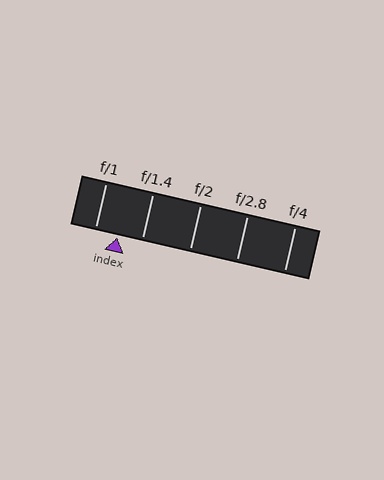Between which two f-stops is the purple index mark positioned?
The index mark is between f/1 and f/1.4.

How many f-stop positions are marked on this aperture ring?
There are 5 f-stop positions marked.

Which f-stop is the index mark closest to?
The index mark is closest to f/1.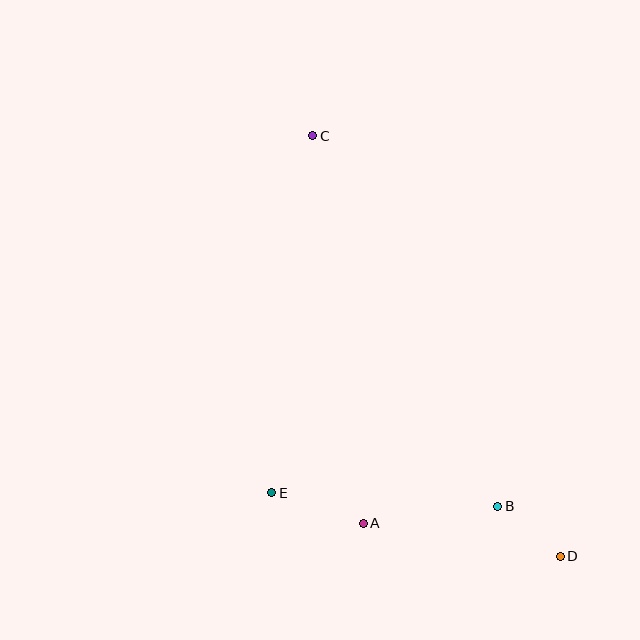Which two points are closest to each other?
Points B and D are closest to each other.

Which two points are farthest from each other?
Points C and D are farthest from each other.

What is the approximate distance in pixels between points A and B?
The distance between A and B is approximately 135 pixels.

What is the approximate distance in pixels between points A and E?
The distance between A and E is approximately 97 pixels.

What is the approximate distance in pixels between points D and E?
The distance between D and E is approximately 296 pixels.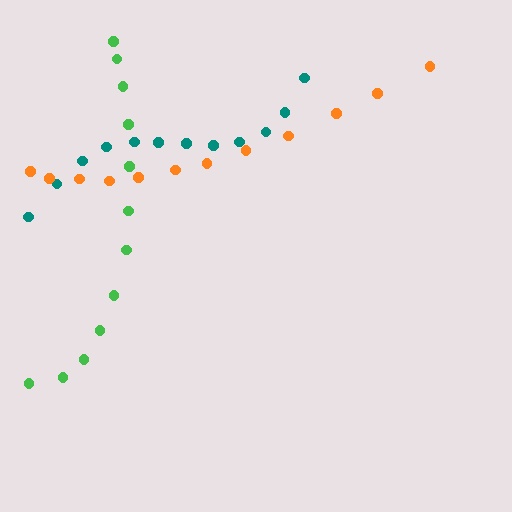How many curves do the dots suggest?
There are 3 distinct paths.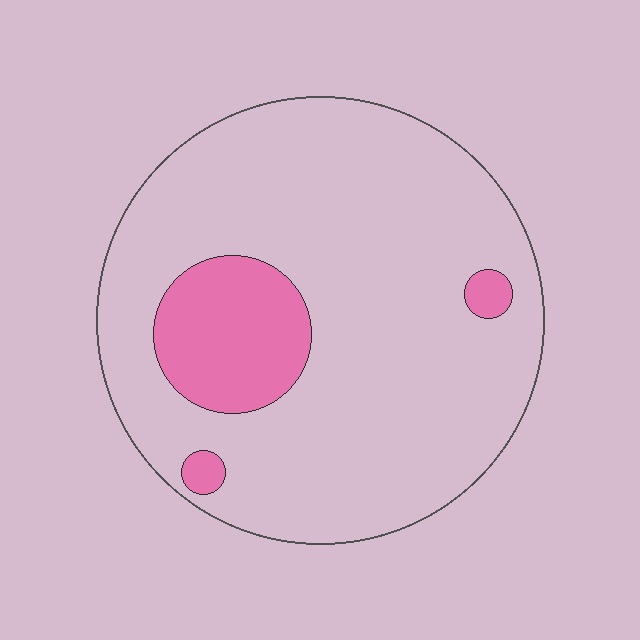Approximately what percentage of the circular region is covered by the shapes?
Approximately 15%.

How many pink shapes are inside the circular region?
3.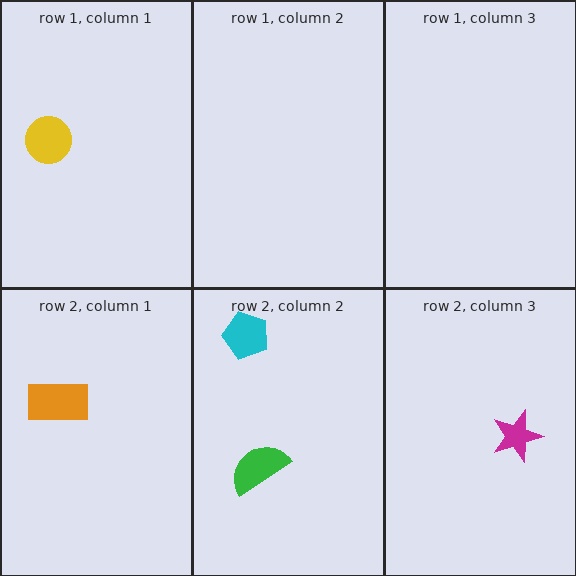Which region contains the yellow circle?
The row 1, column 1 region.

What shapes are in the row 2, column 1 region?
The orange rectangle.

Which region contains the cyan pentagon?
The row 2, column 2 region.